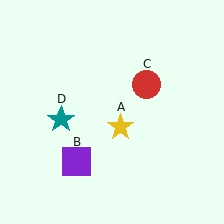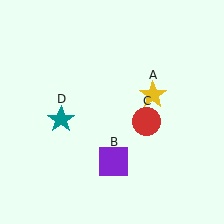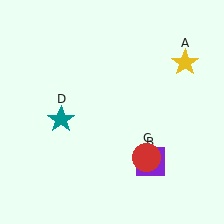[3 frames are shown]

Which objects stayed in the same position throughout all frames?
Teal star (object D) remained stationary.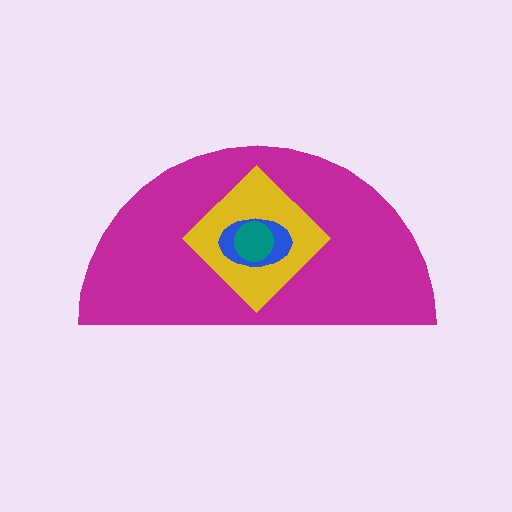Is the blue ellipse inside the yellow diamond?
Yes.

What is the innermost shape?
The teal circle.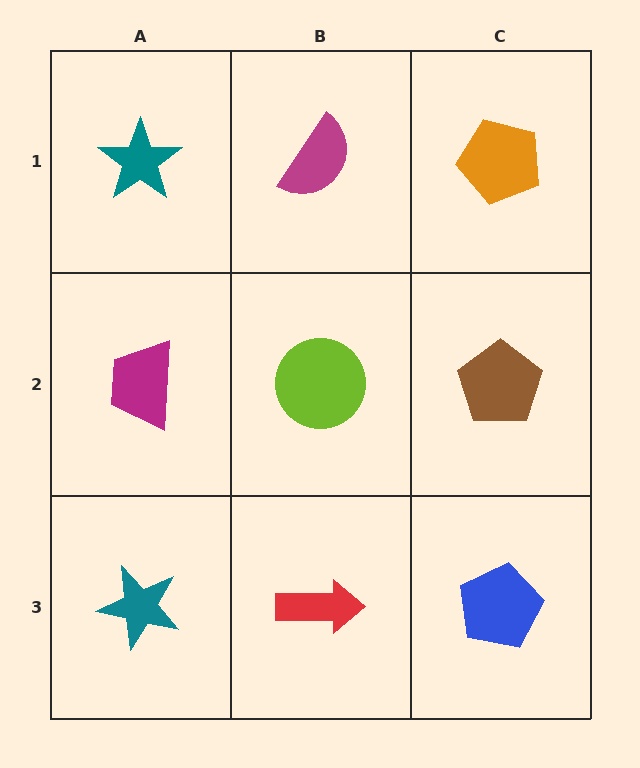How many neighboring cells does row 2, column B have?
4.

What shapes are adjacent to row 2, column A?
A teal star (row 1, column A), a teal star (row 3, column A), a lime circle (row 2, column B).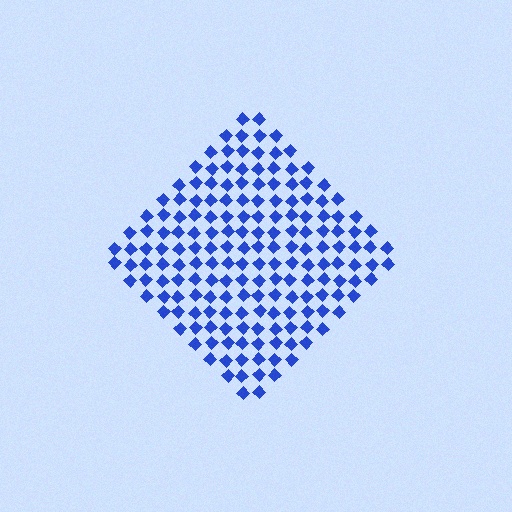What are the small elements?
The small elements are diamonds.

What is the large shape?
The large shape is a diamond.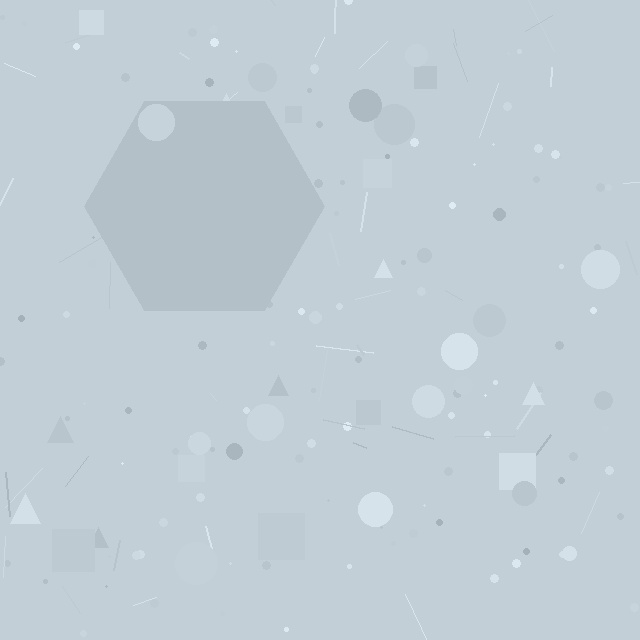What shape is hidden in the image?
A hexagon is hidden in the image.